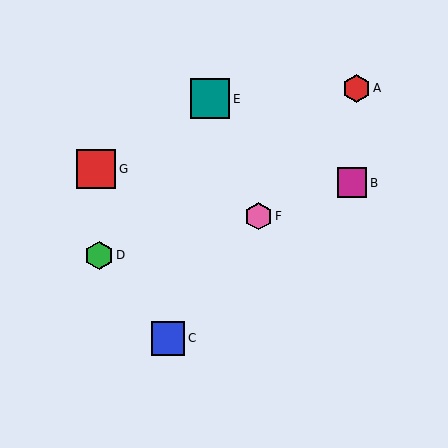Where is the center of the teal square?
The center of the teal square is at (210, 99).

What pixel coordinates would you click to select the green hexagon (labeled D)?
Click at (99, 255) to select the green hexagon D.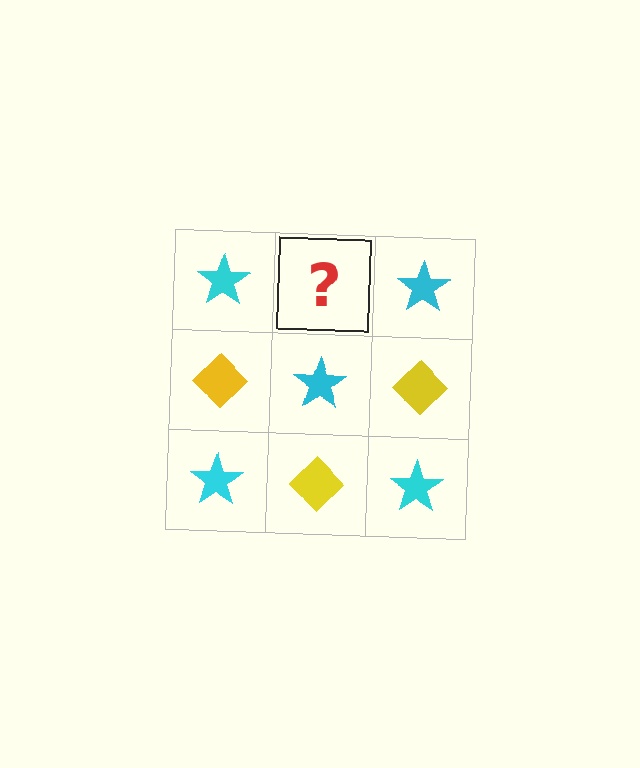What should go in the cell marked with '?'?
The missing cell should contain a yellow diamond.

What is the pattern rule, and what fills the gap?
The rule is that it alternates cyan star and yellow diamond in a checkerboard pattern. The gap should be filled with a yellow diamond.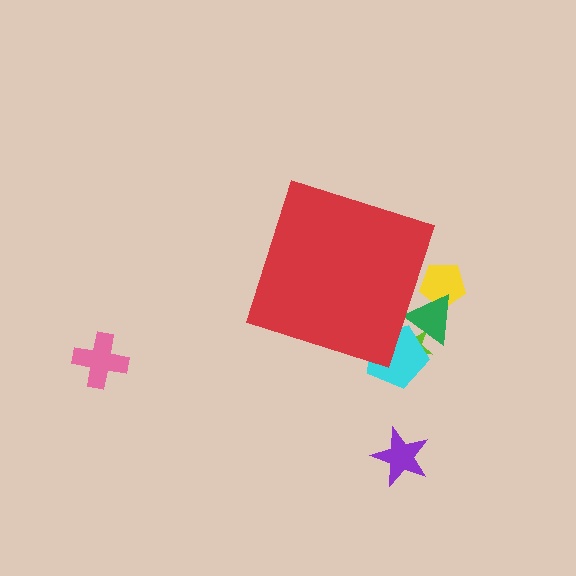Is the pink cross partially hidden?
No, the pink cross is fully visible.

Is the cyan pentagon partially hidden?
Yes, the cyan pentagon is partially hidden behind the red diamond.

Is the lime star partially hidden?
Yes, the lime star is partially hidden behind the red diamond.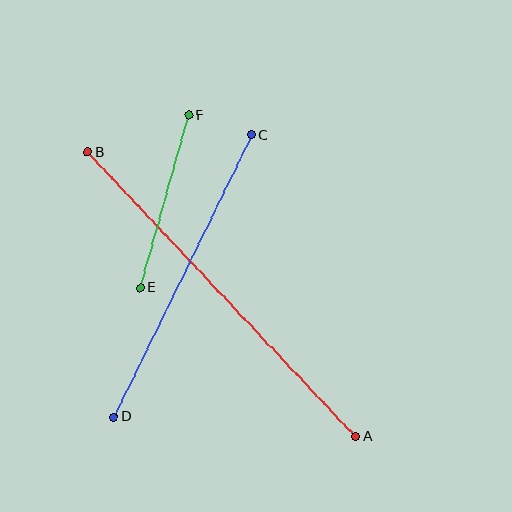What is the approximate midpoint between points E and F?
The midpoint is at approximately (165, 202) pixels.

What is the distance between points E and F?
The distance is approximately 179 pixels.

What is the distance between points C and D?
The distance is approximately 314 pixels.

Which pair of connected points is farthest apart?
Points A and B are farthest apart.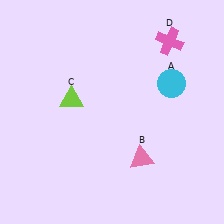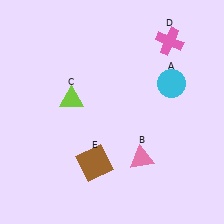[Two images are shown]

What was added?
A brown square (E) was added in Image 2.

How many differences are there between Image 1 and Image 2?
There is 1 difference between the two images.